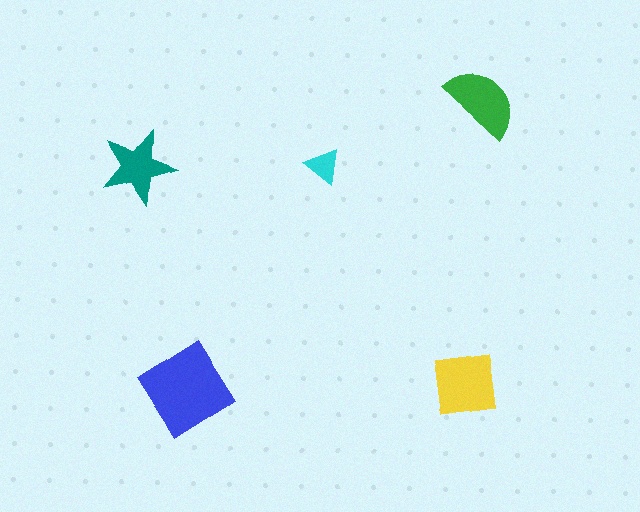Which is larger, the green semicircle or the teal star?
The green semicircle.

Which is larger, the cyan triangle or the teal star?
The teal star.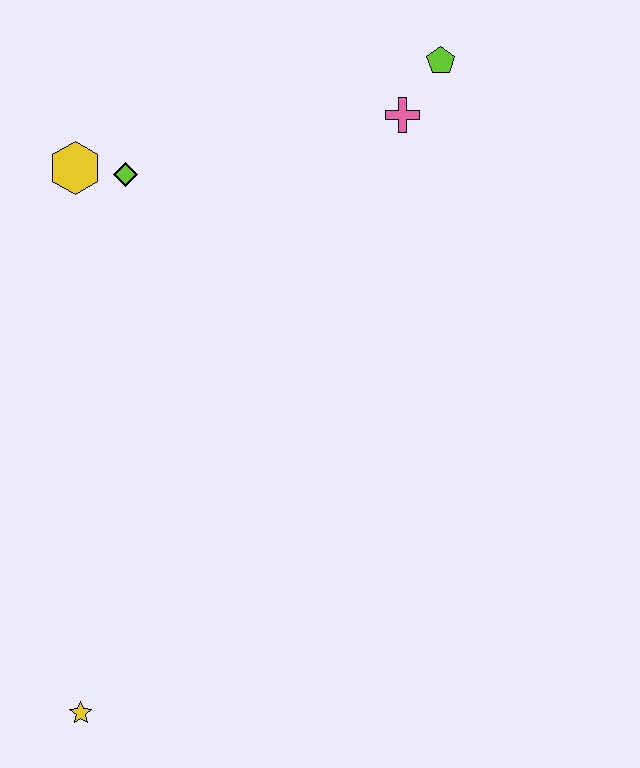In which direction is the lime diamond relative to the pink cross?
The lime diamond is to the left of the pink cross.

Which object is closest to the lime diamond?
The yellow hexagon is closest to the lime diamond.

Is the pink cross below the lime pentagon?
Yes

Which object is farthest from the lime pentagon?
The yellow star is farthest from the lime pentagon.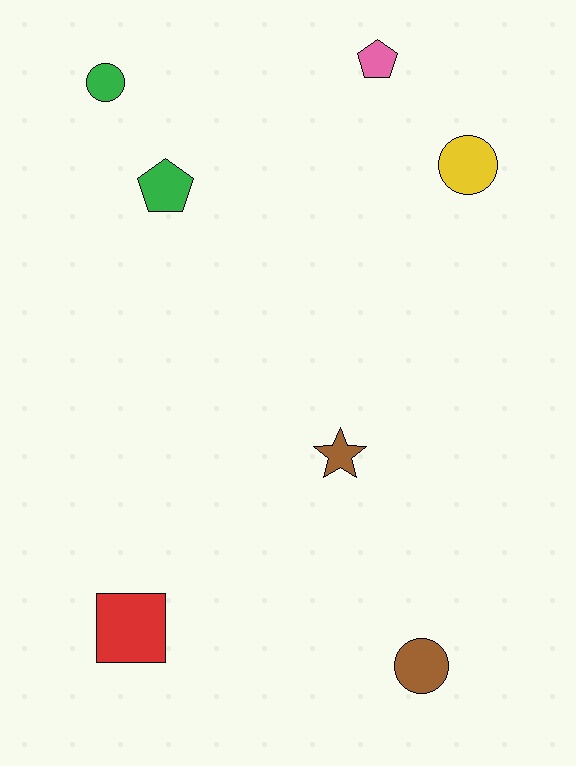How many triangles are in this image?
There are no triangles.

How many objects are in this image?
There are 7 objects.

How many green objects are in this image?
There are 2 green objects.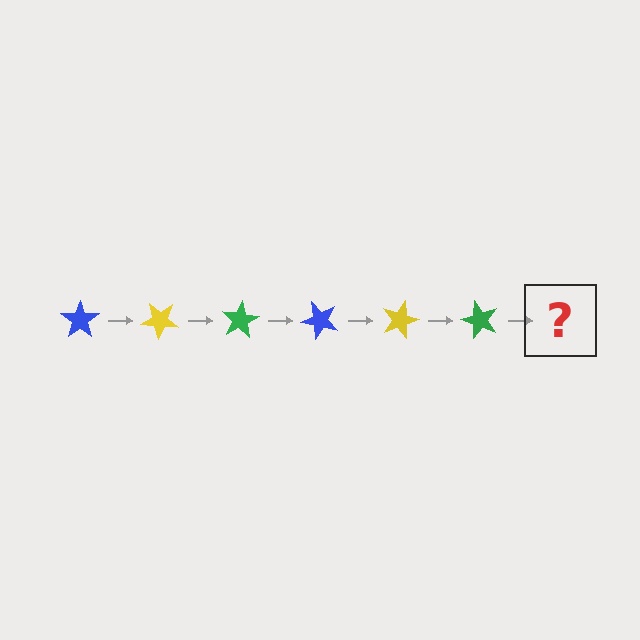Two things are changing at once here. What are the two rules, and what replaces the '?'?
The two rules are that it rotates 40 degrees each step and the color cycles through blue, yellow, and green. The '?' should be a blue star, rotated 240 degrees from the start.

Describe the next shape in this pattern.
It should be a blue star, rotated 240 degrees from the start.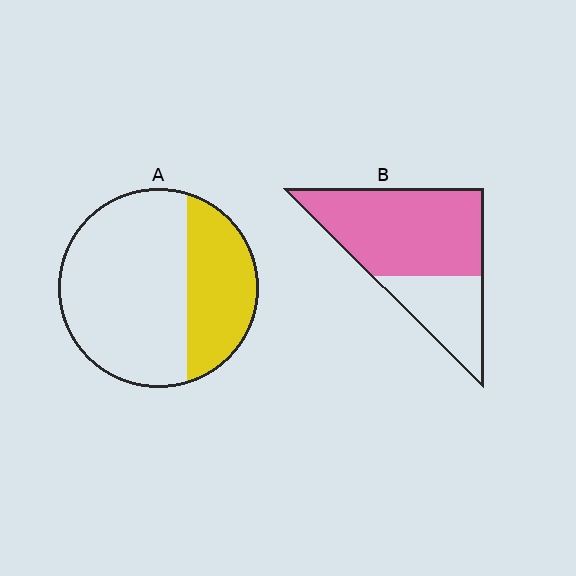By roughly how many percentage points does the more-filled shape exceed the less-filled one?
By roughly 35 percentage points (B over A).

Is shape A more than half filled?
No.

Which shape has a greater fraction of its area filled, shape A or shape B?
Shape B.